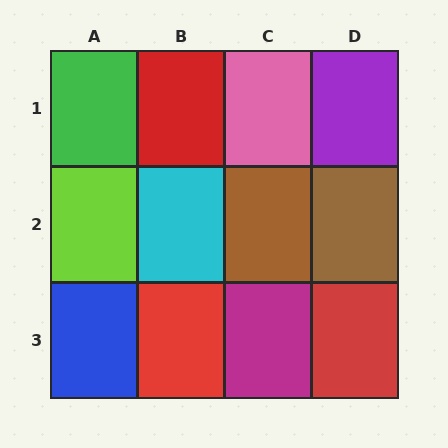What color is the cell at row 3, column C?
Magenta.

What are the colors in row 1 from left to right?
Green, red, pink, purple.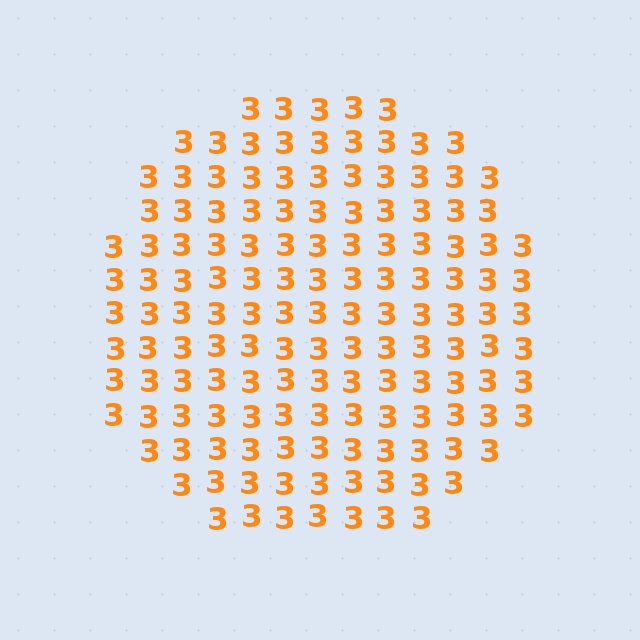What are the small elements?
The small elements are digit 3's.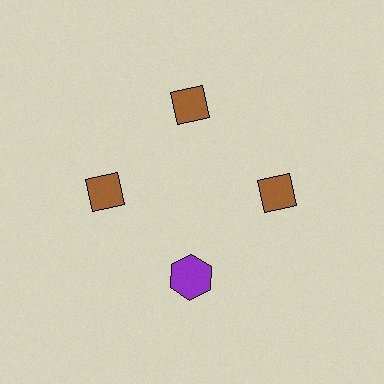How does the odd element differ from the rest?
It differs in both color (purple instead of brown) and shape (hexagon instead of diamond).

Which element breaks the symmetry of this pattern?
The purple hexagon at roughly the 6 o'clock position breaks the symmetry. All other shapes are brown diamonds.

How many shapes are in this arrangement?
There are 4 shapes arranged in a ring pattern.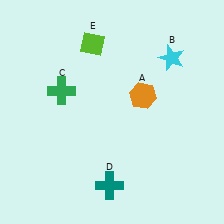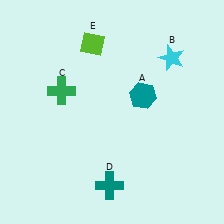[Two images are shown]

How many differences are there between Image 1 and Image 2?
There is 1 difference between the two images.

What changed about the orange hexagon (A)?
In Image 1, A is orange. In Image 2, it changed to teal.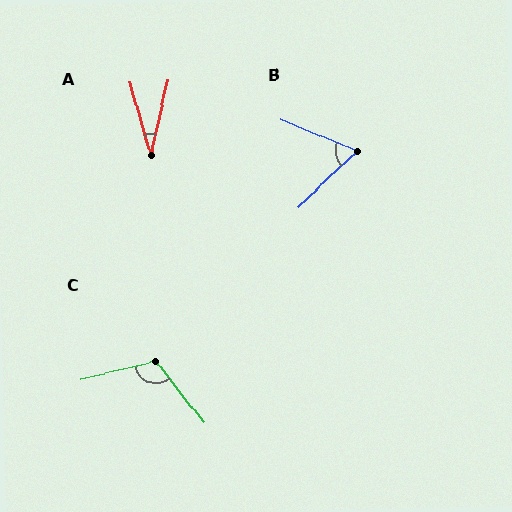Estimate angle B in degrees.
Approximately 66 degrees.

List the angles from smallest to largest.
A (29°), B (66°), C (115°).